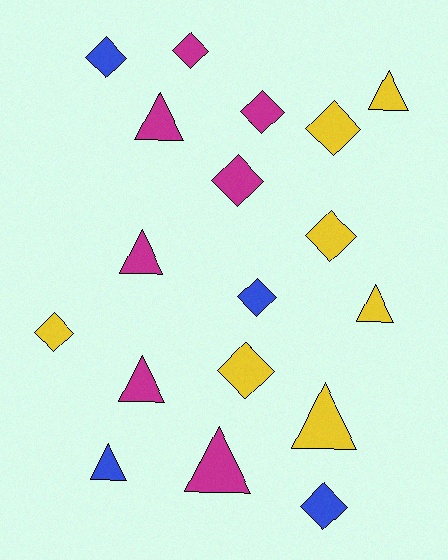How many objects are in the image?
There are 18 objects.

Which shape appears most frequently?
Diamond, with 10 objects.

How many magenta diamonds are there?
There are 3 magenta diamonds.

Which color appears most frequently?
Yellow, with 7 objects.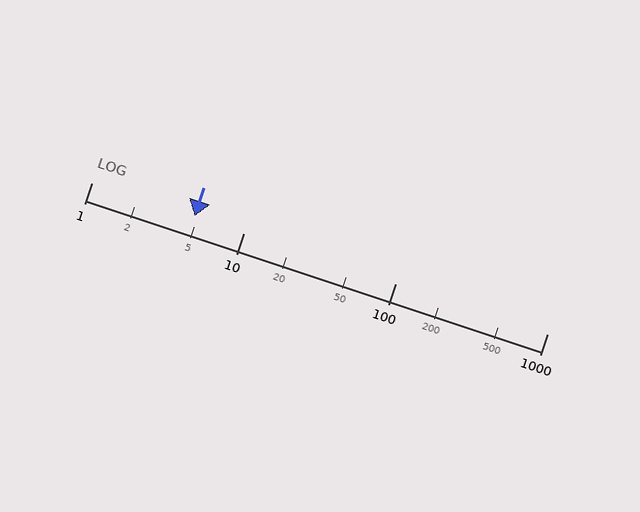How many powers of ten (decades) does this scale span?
The scale spans 3 decades, from 1 to 1000.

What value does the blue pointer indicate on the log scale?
The pointer indicates approximately 4.8.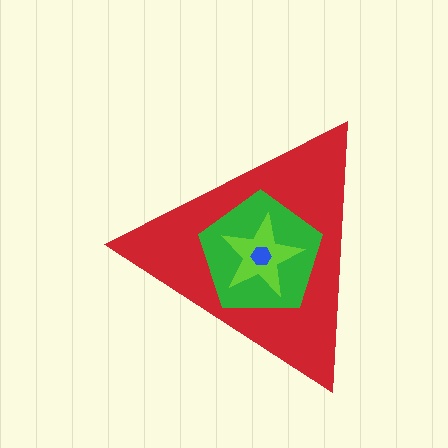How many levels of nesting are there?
4.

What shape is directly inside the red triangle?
The green pentagon.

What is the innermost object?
The blue hexagon.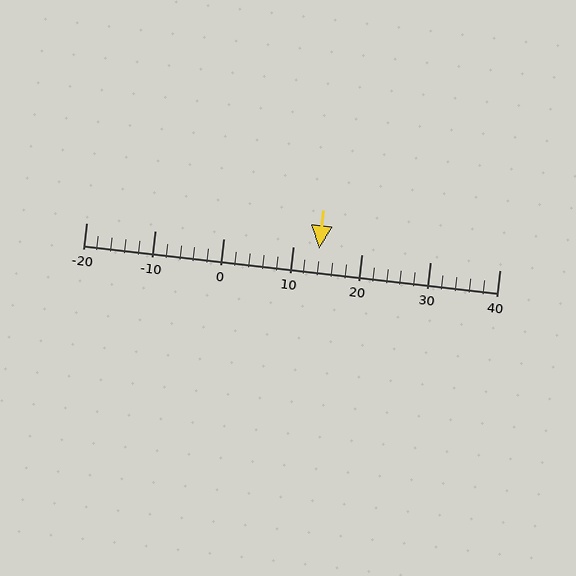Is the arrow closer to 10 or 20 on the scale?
The arrow is closer to 10.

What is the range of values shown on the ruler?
The ruler shows values from -20 to 40.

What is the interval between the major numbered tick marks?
The major tick marks are spaced 10 units apart.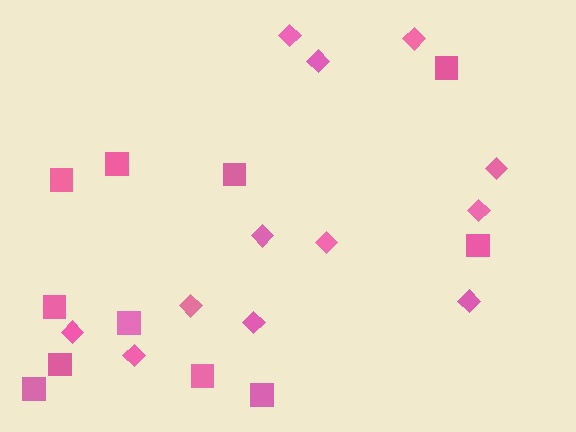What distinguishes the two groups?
There are 2 groups: one group of diamonds (12) and one group of squares (11).